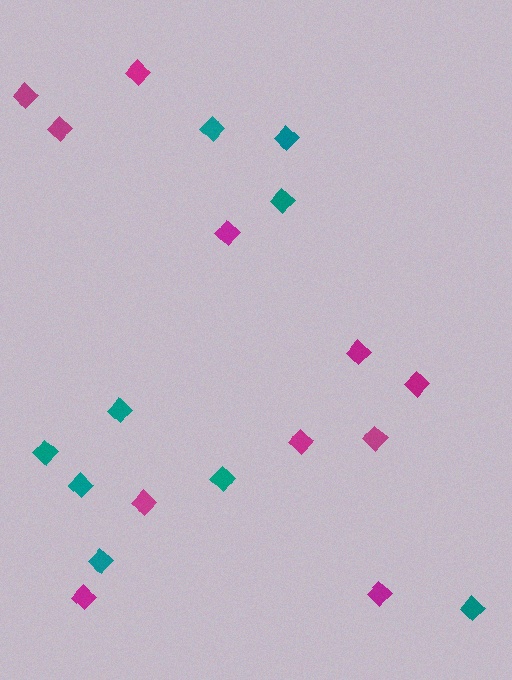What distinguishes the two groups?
There are 2 groups: one group of teal diamonds (9) and one group of magenta diamonds (11).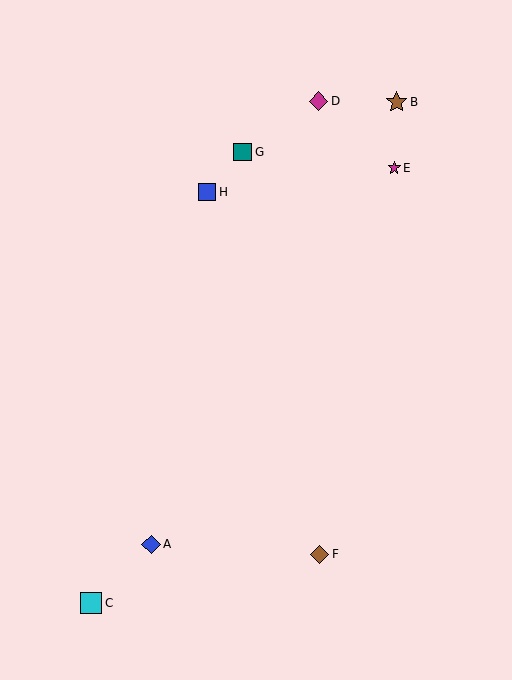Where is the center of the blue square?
The center of the blue square is at (207, 192).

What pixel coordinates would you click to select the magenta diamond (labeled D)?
Click at (318, 101) to select the magenta diamond D.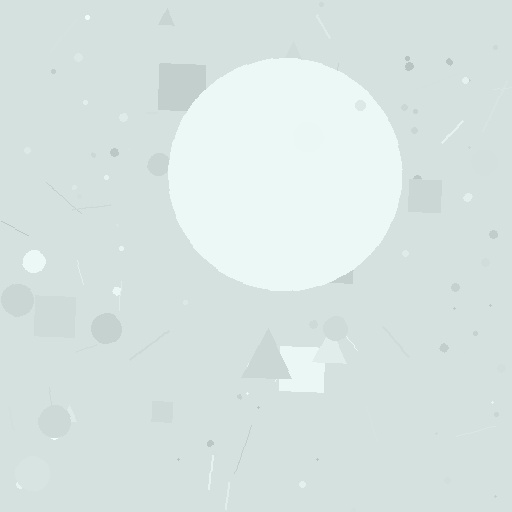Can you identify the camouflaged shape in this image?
The camouflaged shape is a circle.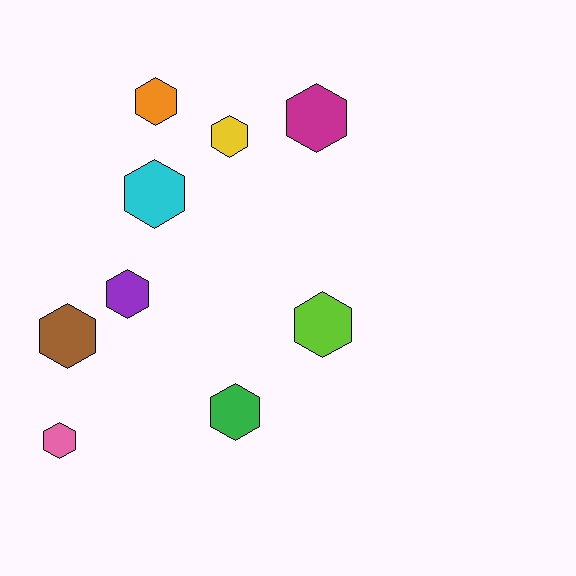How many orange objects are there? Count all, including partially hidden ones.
There is 1 orange object.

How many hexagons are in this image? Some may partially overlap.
There are 9 hexagons.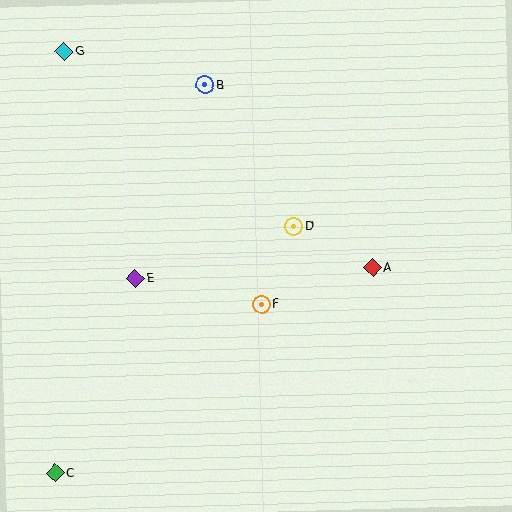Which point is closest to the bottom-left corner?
Point C is closest to the bottom-left corner.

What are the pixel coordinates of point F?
Point F is at (262, 304).